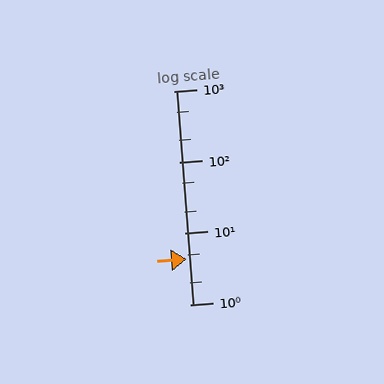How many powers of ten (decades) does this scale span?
The scale spans 3 decades, from 1 to 1000.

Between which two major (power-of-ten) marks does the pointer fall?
The pointer is between 1 and 10.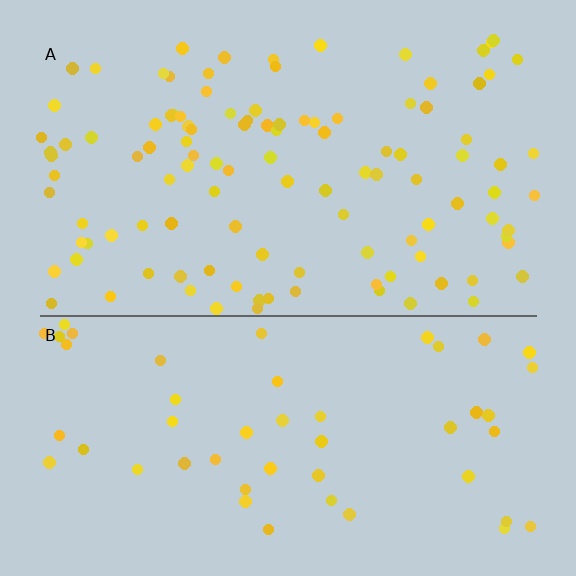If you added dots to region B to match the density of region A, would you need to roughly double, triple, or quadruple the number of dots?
Approximately double.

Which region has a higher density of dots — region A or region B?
A (the top).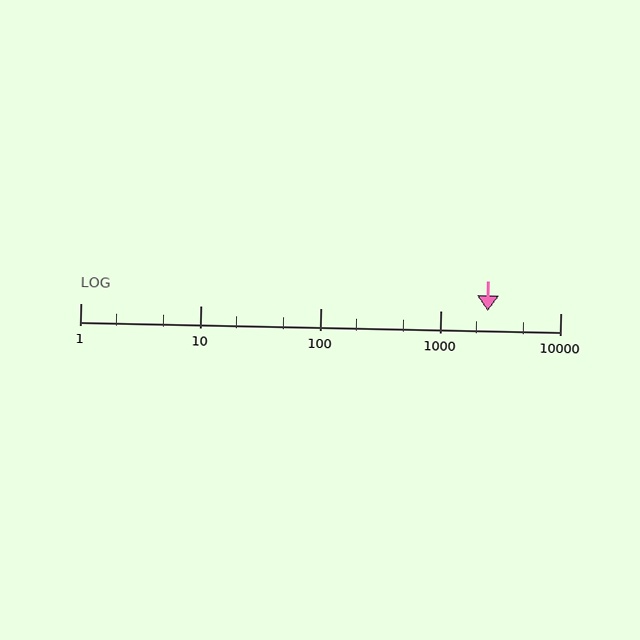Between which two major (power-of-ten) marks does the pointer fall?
The pointer is between 1000 and 10000.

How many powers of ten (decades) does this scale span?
The scale spans 4 decades, from 1 to 10000.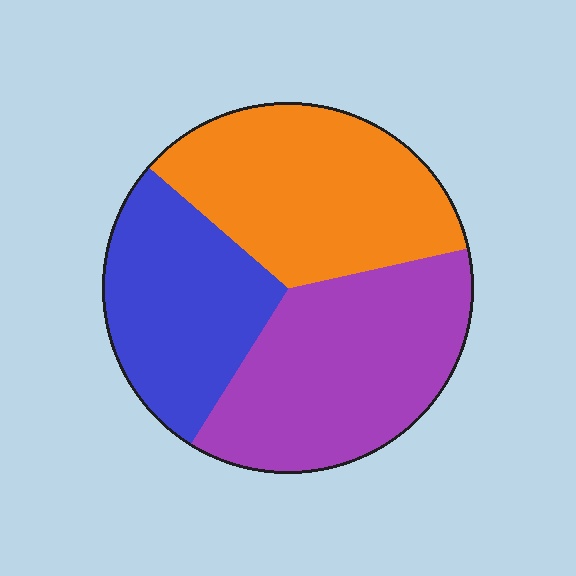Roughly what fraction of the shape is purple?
Purple takes up between a quarter and a half of the shape.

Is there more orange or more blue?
Orange.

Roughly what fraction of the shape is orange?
Orange takes up about one third (1/3) of the shape.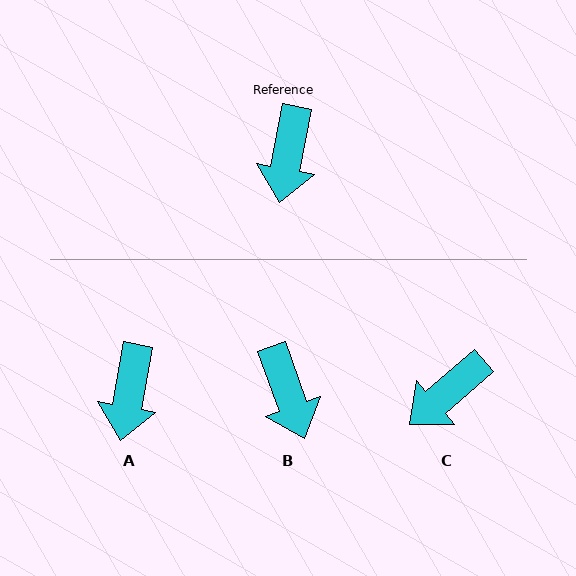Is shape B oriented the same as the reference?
No, it is off by about 30 degrees.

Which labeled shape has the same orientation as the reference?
A.